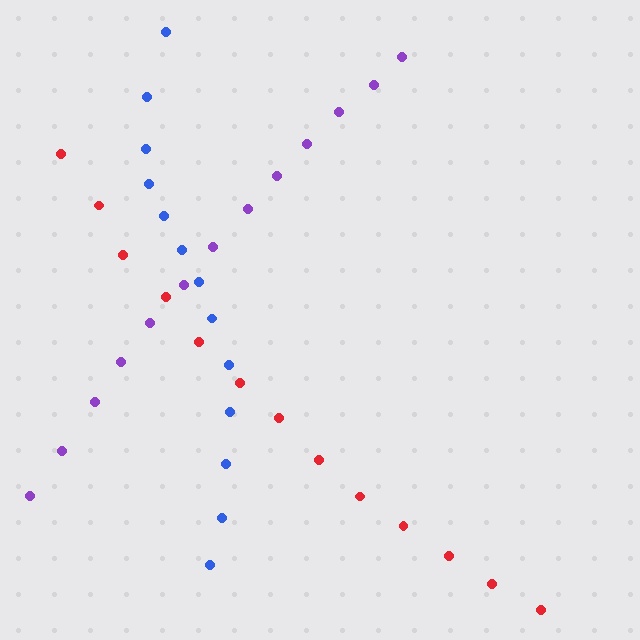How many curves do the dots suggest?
There are 3 distinct paths.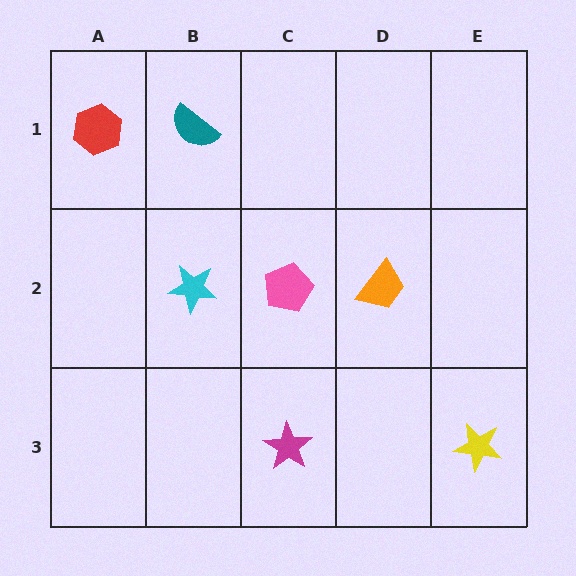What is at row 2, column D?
An orange trapezoid.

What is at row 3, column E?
A yellow star.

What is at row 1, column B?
A teal semicircle.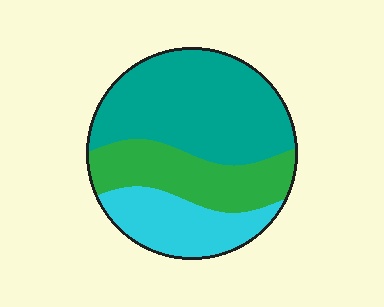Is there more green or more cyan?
Green.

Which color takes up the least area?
Cyan, at roughly 25%.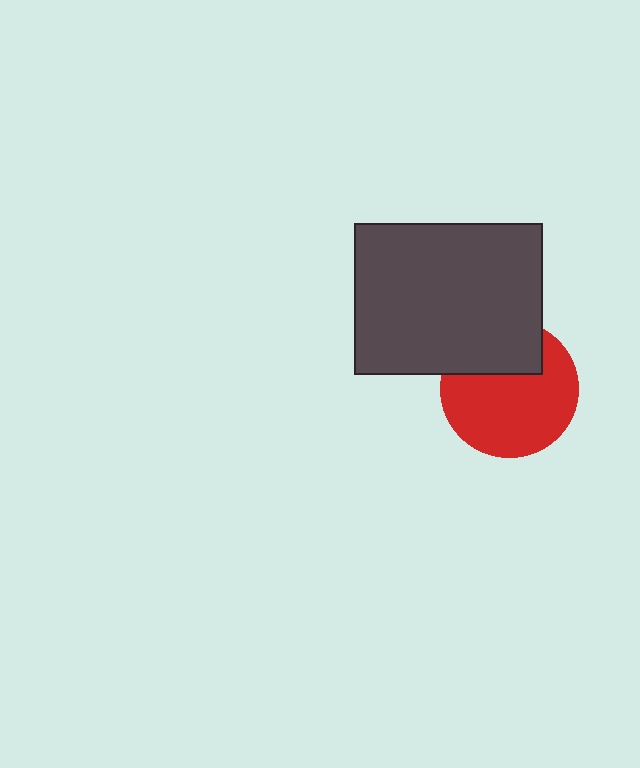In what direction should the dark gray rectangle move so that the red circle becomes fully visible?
The dark gray rectangle should move up. That is the shortest direction to clear the overlap and leave the red circle fully visible.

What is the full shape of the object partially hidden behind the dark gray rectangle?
The partially hidden object is a red circle.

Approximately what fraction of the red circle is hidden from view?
Roughly 31% of the red circle is hidden behind the dark gray rectangle.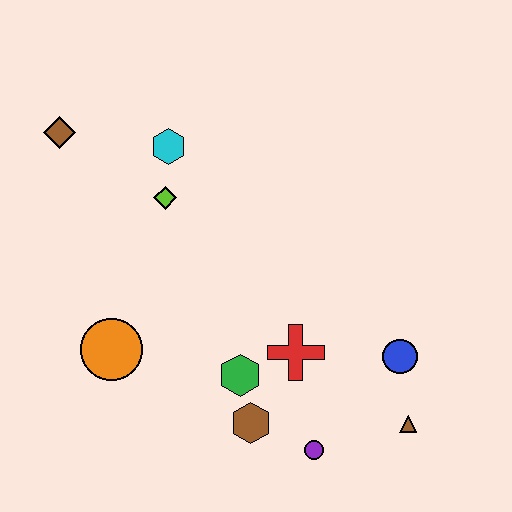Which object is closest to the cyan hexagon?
The lime diamond is closest to the cyan hexagon.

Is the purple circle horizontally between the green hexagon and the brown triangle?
Yes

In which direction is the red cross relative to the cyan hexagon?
The red cross is below the cyan hexagon.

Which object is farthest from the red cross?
The brown diamond is farthest from the red cross.